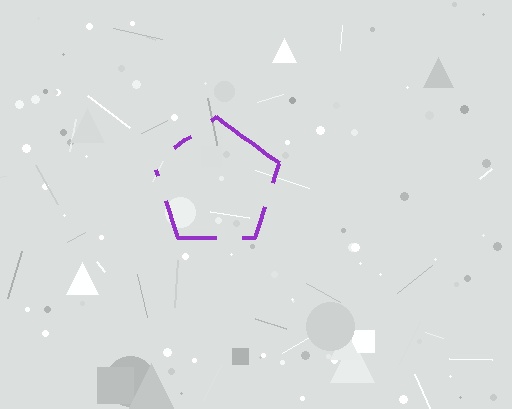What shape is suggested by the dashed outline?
The dashed outline suggests a pentagon.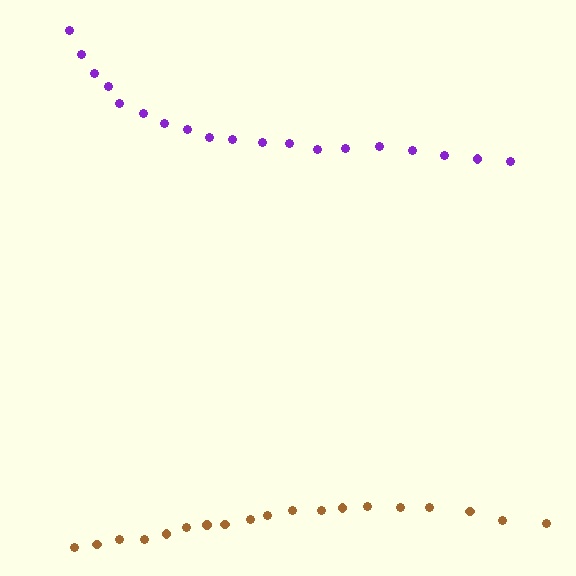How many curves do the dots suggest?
There are 2 distinct paths.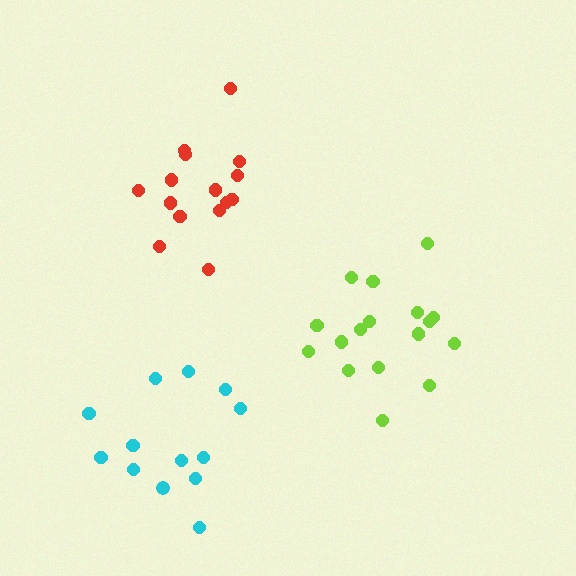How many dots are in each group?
Group 1: 17 dots, Group 2: 13 dots, Group 3: 15 dots (45 total).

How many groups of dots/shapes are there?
There are 3 groups.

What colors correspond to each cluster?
The clusters are colored: lime, cyan, red.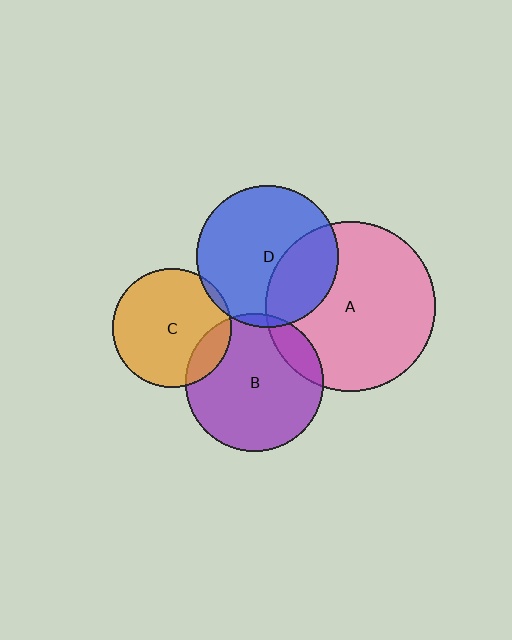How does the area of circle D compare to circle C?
Approximately 1.4 times.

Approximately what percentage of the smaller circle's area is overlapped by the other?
Approximately 30%.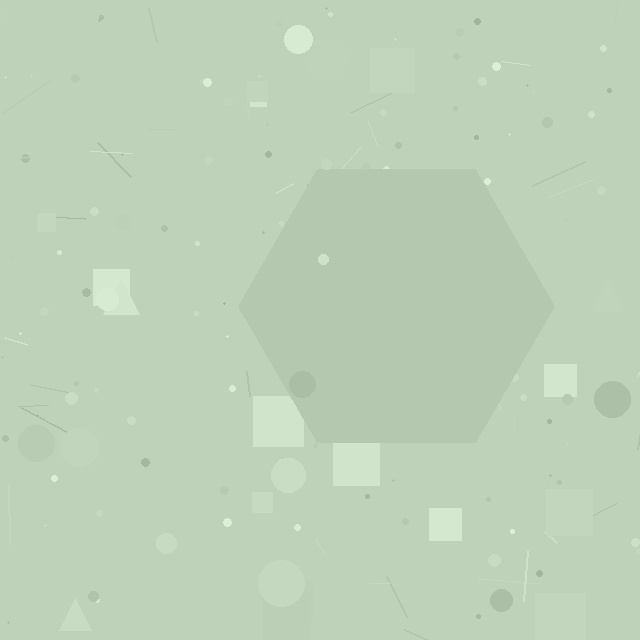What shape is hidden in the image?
A hexagon is hidden in the image.